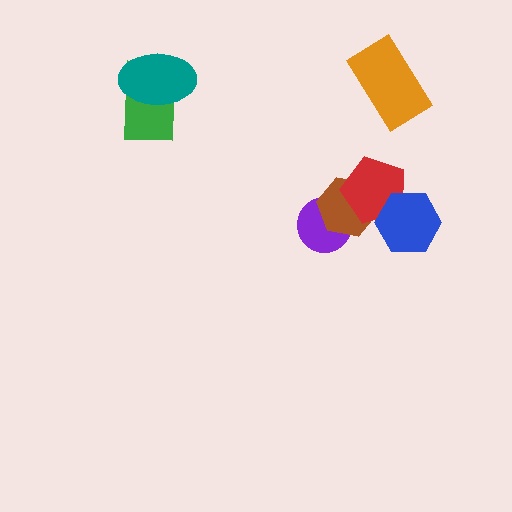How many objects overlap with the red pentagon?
2 objects overlap with the red pentagon.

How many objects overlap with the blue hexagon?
1 object overlaps with the blue hexagon.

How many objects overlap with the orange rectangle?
0 objects overlap with the orange rectangle.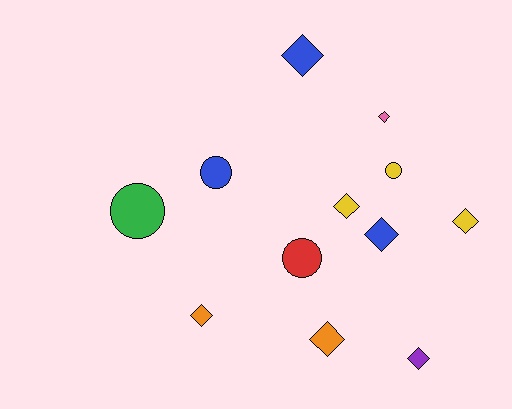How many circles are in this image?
There are 4 circles.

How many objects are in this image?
There are 12 objects.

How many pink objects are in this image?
There is 1 pink object.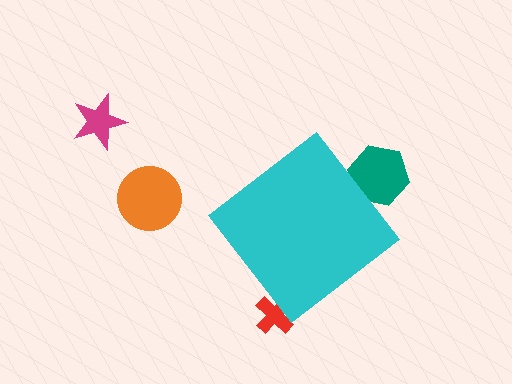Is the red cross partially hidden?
Yes, the red cross is partially hidden behind the cyan diamond.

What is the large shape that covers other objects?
A cyan diamond.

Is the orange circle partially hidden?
No, the orange circle is fully visible.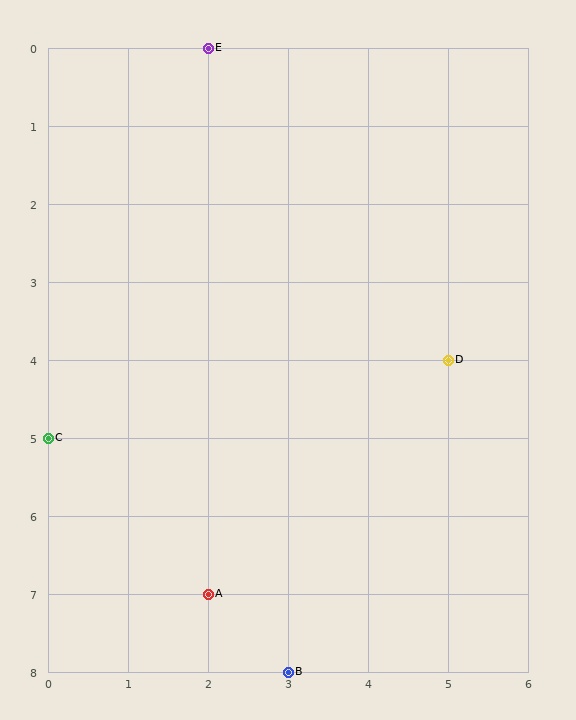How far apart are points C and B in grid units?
Points C and B are 3 columns and 3 rows apart (about 4.2 grid units diagonally).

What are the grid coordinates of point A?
Point A is at grid coordinates (2, 7).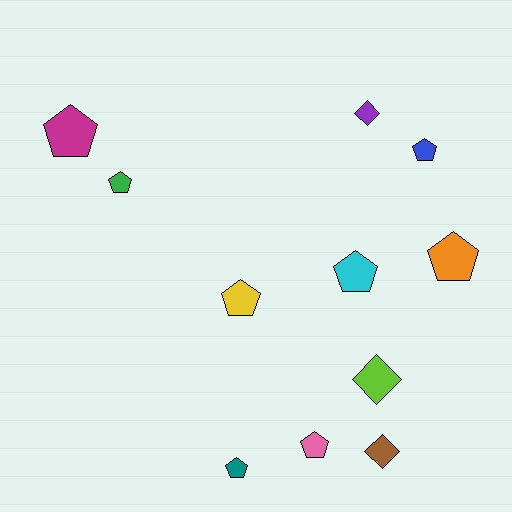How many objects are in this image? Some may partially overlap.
There are 11 objects.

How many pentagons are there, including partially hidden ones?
There are 8 pentagons.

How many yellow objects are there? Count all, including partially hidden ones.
There is 1 yellow object.